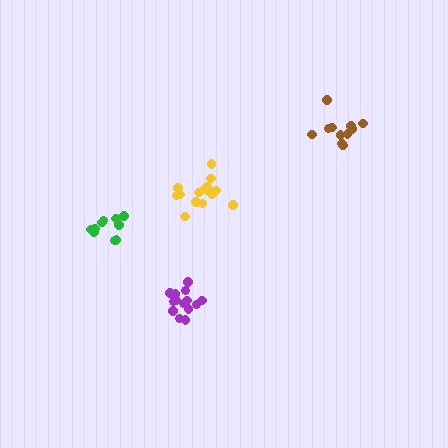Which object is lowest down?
The purple cluster is bottommost.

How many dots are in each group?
Group 1: 11 dots, Group 2: 15 dots, Group 3: 10 dots, Group 4: 14 dots (50 total).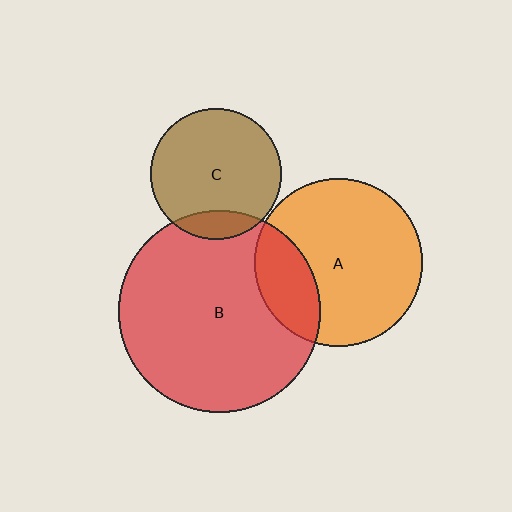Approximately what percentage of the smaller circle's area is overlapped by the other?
Approximately 25%.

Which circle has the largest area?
Circle B (red).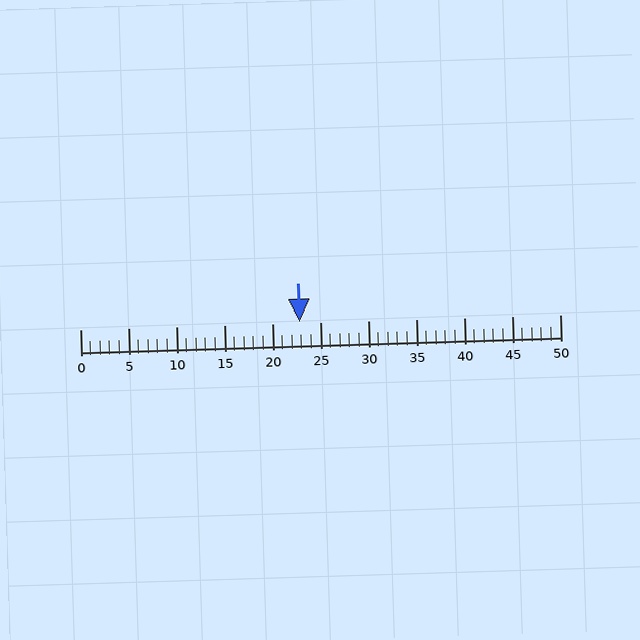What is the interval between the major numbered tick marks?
The major tick marks are spaced 5 units apart.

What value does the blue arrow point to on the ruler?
The blue arrow points to approximately 23.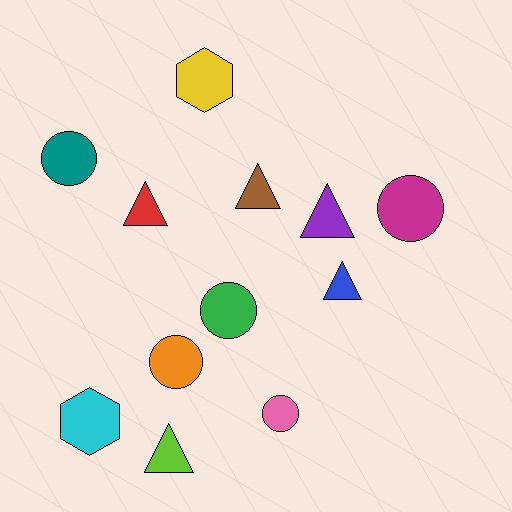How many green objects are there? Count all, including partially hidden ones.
There is 1 green object.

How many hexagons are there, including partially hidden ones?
There are 2 hexagons.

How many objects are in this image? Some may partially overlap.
There are 12 objects.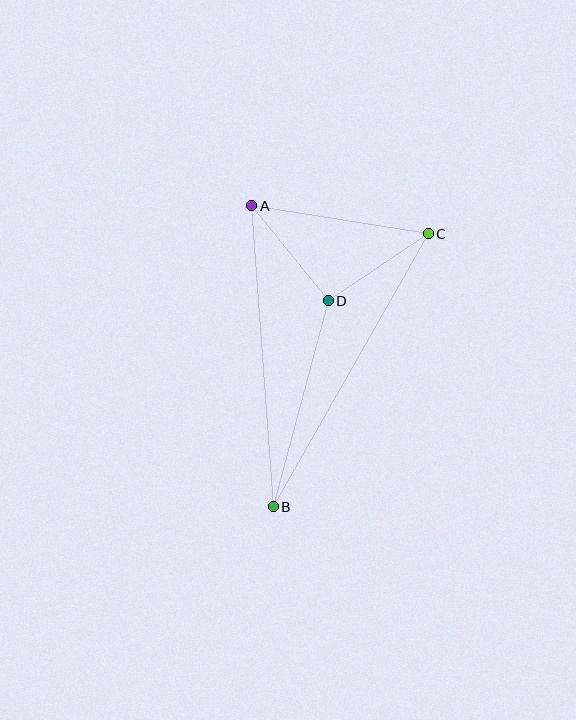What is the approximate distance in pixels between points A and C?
The distance between A and C is approximately 179 pixels.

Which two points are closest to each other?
Points C and D are closest to each other.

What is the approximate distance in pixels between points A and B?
The distance between A and B is approximately 302 pixels.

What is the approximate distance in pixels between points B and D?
The distance between B and D is approximately 213 pixels.